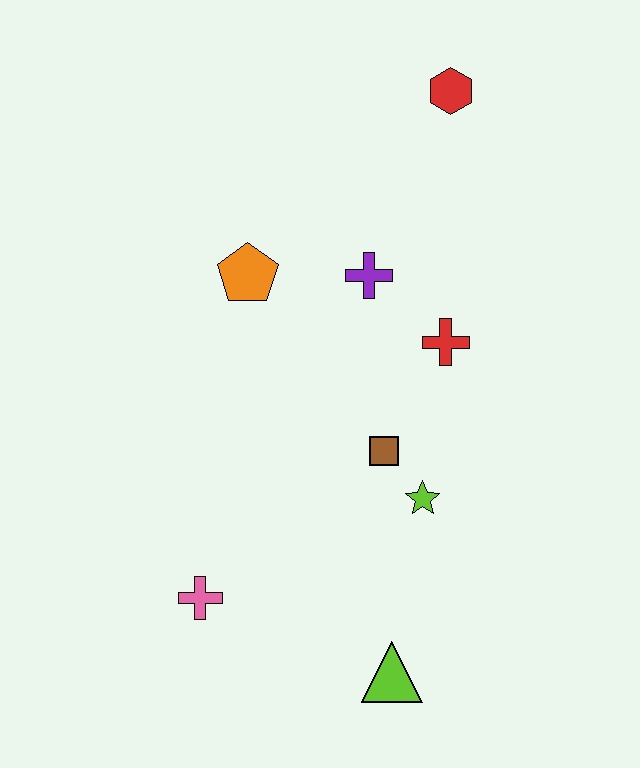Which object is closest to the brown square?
The lime star is closest to the brown square.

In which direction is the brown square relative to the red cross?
The brown square is below the red cross.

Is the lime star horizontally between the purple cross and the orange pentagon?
No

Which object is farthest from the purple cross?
The lime triangle is farthest from the purple cross.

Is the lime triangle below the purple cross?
Yes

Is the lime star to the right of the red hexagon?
No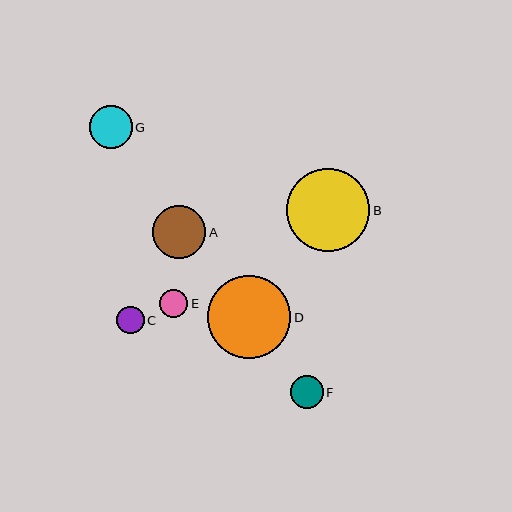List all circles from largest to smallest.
From largest to smallest: D, B, A, G, F, E, C.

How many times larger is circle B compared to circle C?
Circle B is approximately 3.0 times the size of circle C.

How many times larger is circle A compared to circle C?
Circle A is approximately 1.9 times the size of circle C.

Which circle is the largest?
Circle D is the largest with a size of approximately 83 pixels.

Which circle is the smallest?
Circle C is the smallest with a size of approximately 28 pixels.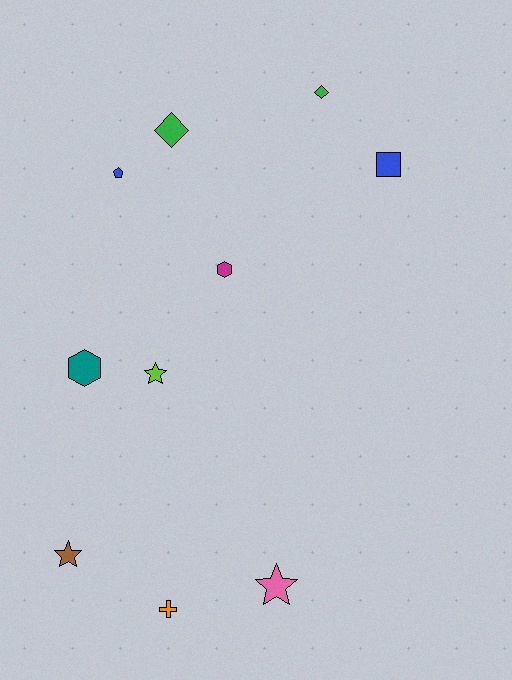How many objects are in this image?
There are 10 objects.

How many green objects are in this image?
There are 2 green objects.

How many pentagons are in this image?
There is 1 pentagon.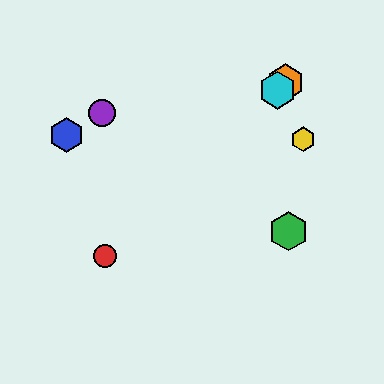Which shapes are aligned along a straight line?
The red circle, the orange hexagon, the cyan hexagon are aligned along a straight line.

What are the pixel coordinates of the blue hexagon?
The blue hexagon is at (67, 135).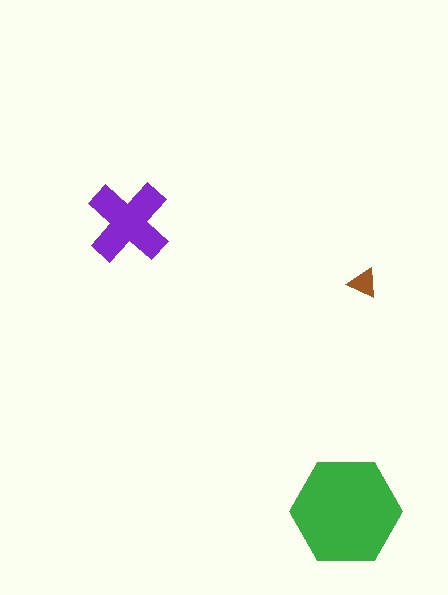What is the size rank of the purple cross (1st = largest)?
2nd.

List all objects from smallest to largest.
The brown triangle, the purple cross, the green hexagon.